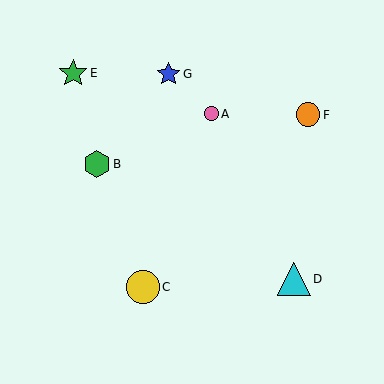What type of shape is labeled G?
Shape G is a blue star.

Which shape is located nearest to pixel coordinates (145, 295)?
The yellow circle (labeled C) at (143, 287) is nearest to that location.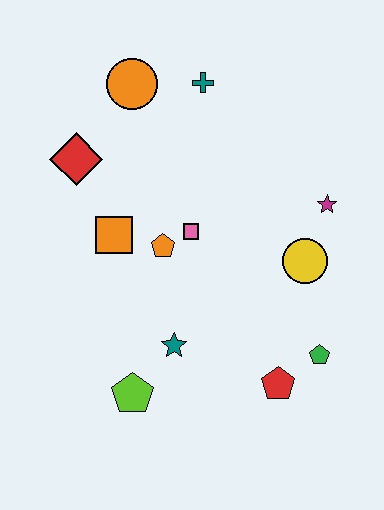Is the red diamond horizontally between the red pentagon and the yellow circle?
No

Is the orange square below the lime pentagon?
No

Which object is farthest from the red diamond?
The green pentagon is farthest from the red diamond.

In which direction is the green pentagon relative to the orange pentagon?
The green pentagon is to the right of the orange pentagon.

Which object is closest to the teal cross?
The orange circle is closest to the teal cross.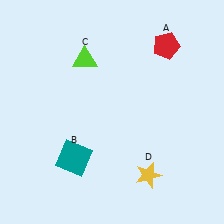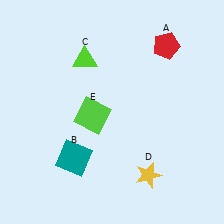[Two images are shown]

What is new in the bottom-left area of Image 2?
A lime square (E) was added in the bottom-left area of Image 2.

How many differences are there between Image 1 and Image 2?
There is 1 difference between the two images.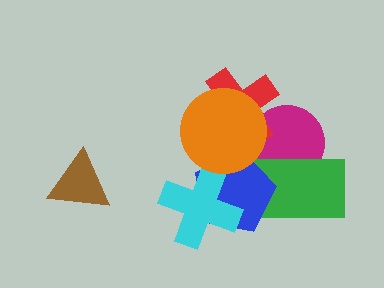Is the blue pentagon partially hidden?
Yes, it is partially covered by another shape.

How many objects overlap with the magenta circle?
4 objects overlap with the magenta circle.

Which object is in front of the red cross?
The orange circle is in front of the red cross.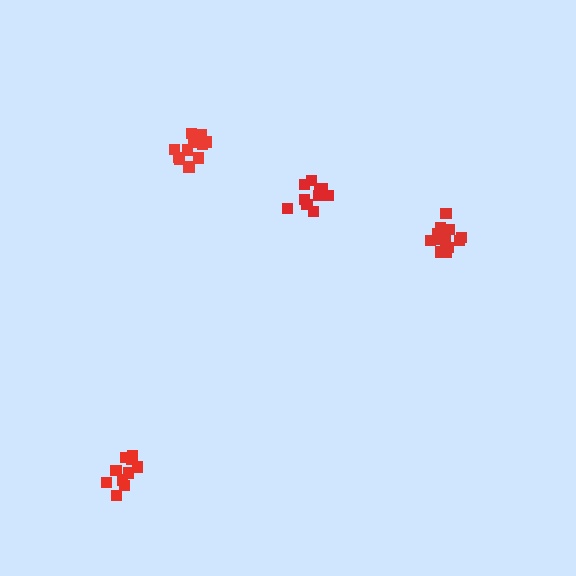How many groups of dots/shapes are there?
There are 4 groups.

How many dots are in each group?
Group 1: 13 dots, Group 2: 14 dots, Group 3: 10 dots, Group 4: 10 dots (47 total).